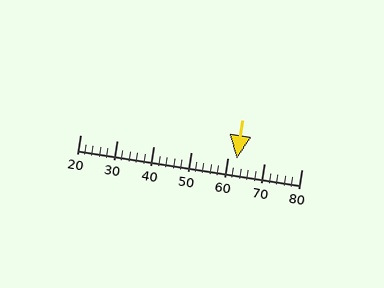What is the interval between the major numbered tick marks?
The major tick marks are spaced 10 units apart.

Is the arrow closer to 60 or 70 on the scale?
The arrow is closer to 60.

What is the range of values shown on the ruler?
The ruler shows values from 20 to 80.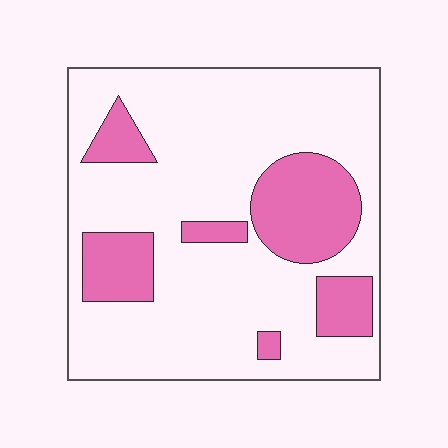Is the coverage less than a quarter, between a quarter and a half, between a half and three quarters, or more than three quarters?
Less than a quarter.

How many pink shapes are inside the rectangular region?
6.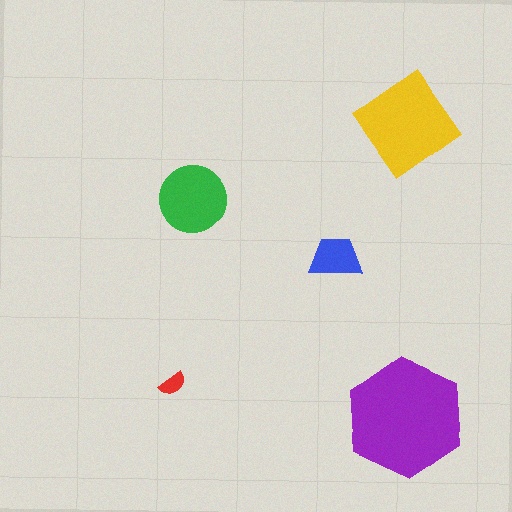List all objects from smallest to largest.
The red semicircle, the blue trapezoid, the green circle, the yellow diamond, the purple hexagon.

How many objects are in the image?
There are 5 objects in the image.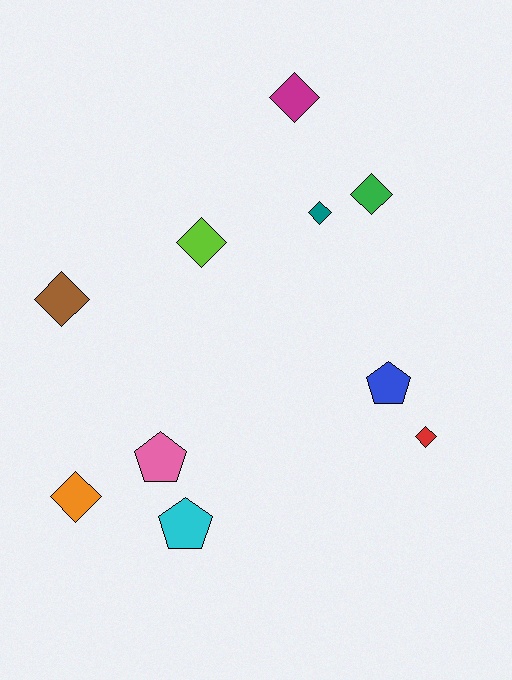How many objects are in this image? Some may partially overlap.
There are 10 objects.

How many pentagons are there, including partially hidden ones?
There are 3 pentagons.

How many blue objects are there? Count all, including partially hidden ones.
There is 1 blue object.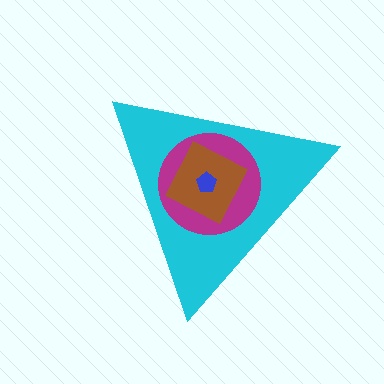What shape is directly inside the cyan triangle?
The magenta circle.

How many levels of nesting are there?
4.